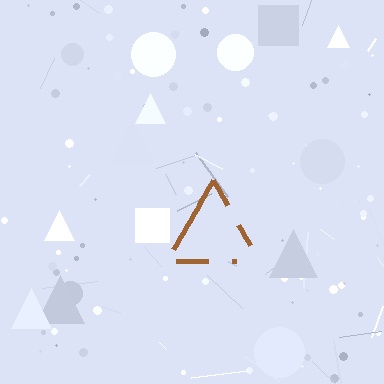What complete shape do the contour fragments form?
The contour fragments form a triangle.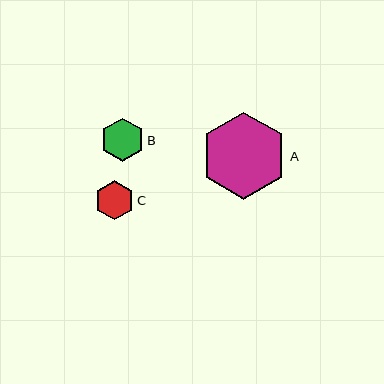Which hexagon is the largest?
Hexagon A is the largest with a size of approximately 87 pixels.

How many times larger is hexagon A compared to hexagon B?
Hexagon A is approximately 2.0 times the size of hexagon B.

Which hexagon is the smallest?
Hexagon C is the smallest with a size of approximately 39 pixels.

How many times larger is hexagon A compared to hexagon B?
Hexagon A is approximately 2.0 times the size of hexagon B.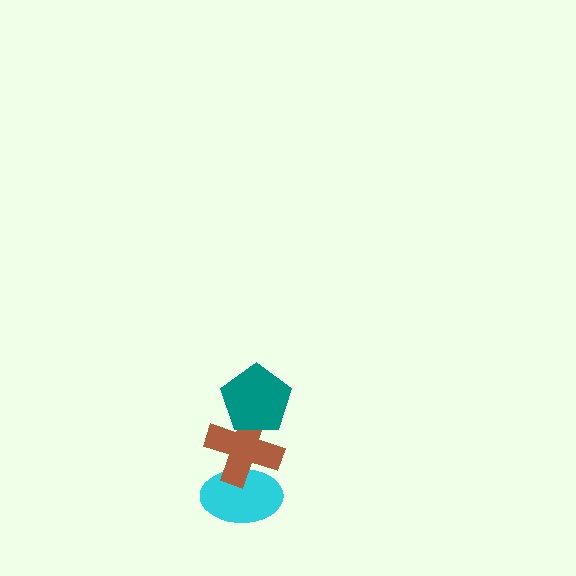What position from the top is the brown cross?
The brown cross is 2nd from the top.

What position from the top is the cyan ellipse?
The cyan ellipse is 3rd from the top.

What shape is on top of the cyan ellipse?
The brown cross is on top of the cyan ellipse.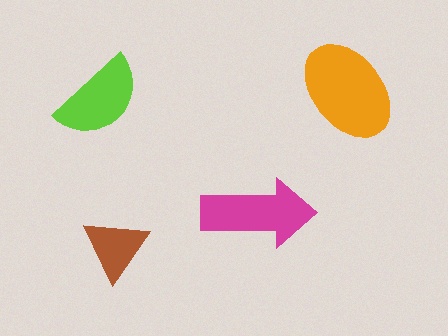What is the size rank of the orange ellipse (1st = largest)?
1st.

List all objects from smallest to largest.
The brown triangle, the lime semicircle, the magenta arrow, the orange ellipse.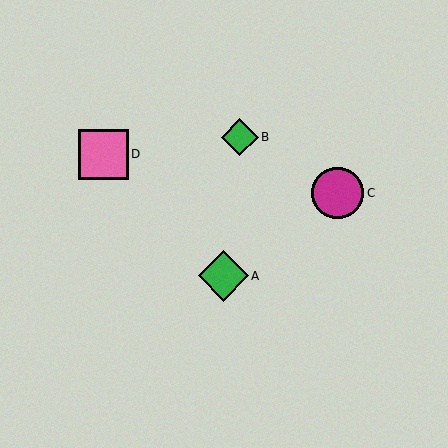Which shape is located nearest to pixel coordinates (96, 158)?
The pink square (labeled D) at (103, 154) is nearest to that location.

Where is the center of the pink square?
The center of the pink square is at (103, 154).